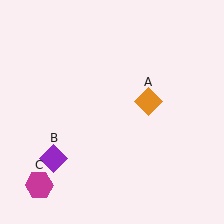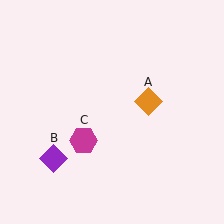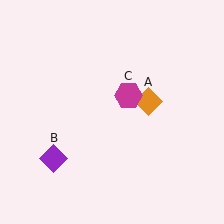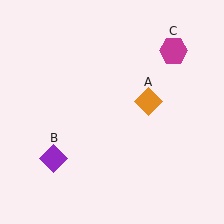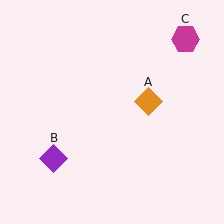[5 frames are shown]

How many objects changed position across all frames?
1 object changed position: magenta hexagon (object C).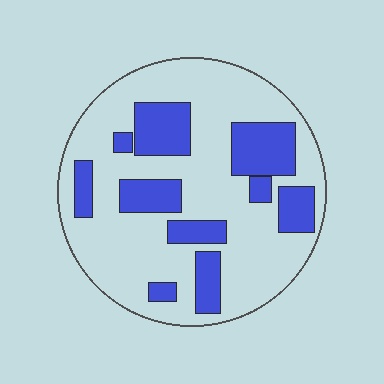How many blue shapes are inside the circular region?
10.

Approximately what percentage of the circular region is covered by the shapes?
Approximately 30%.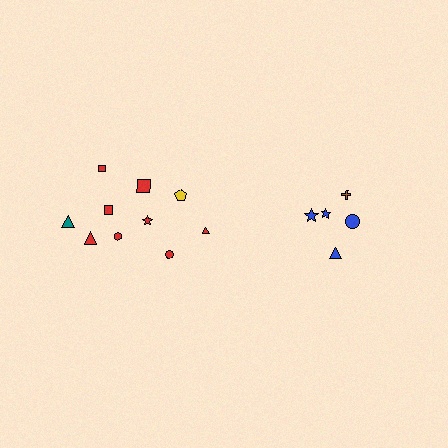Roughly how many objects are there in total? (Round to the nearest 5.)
Roughly 15 objects in total.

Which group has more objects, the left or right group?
The left group.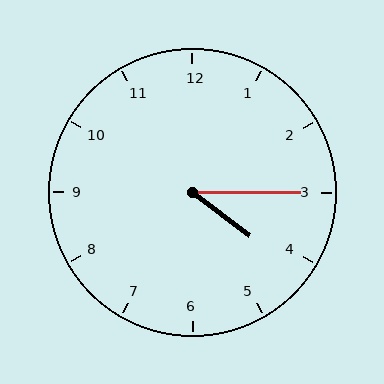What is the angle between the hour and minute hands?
Approximately 38 degrees.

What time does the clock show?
4:15.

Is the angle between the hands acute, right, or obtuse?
It is acute.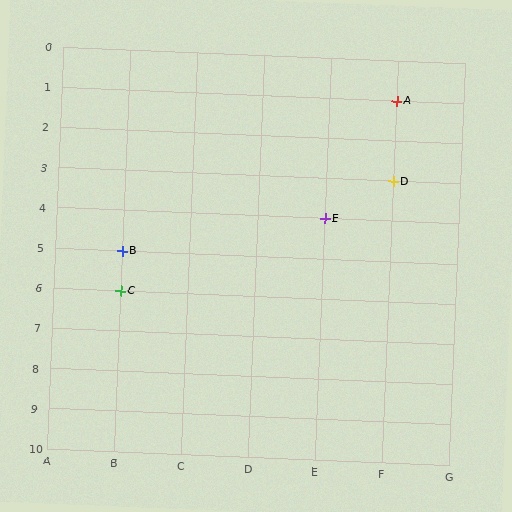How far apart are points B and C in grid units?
Points B and C are 1 row apart.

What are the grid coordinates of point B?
Point B is at grid coordinates (B, 5).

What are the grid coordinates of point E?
Point E is at grid coordinates (E, 4).